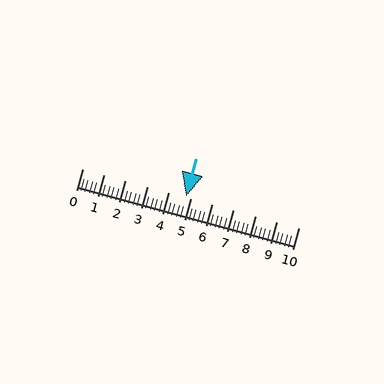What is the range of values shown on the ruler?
The ruler shows values from 0 to 10.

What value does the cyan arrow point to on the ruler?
The cyan arrow points to approximately 4.8.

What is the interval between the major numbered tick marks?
The major tick marks are spaced 1 units apart.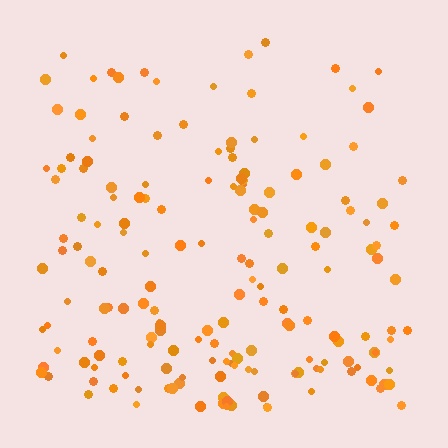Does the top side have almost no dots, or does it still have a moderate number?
Still a moderate number, just noticeably fewer than the bottom.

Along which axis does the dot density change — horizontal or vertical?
Vertical.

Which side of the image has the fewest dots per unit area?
The top.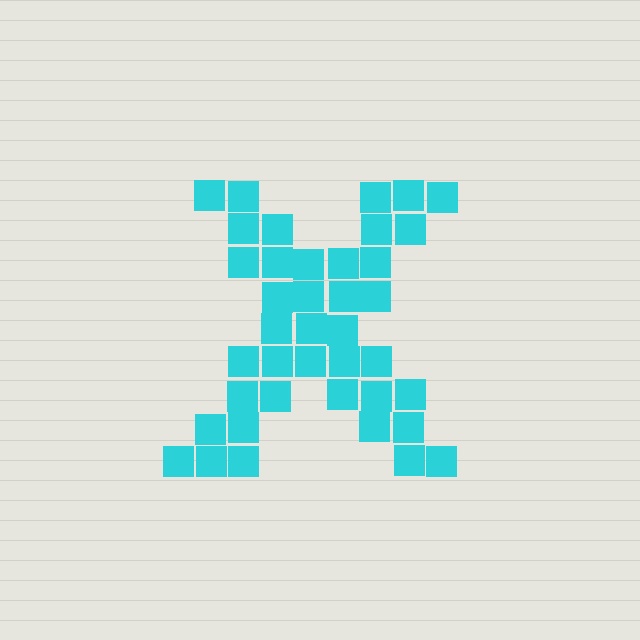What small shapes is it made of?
It is made of small squares.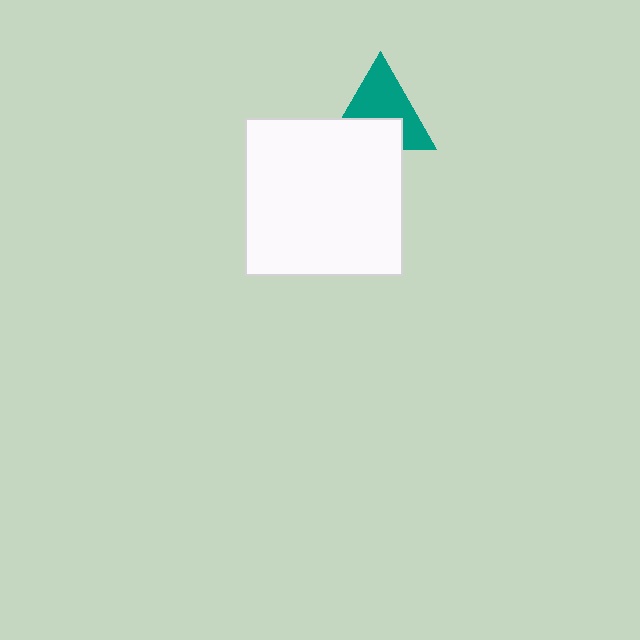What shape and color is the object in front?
The object in front is a white square.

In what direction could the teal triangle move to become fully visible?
The teal triangle could move up. That would shift it out from behind the white square entirely.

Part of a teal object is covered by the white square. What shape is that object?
It is a triangle.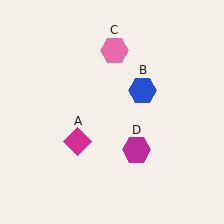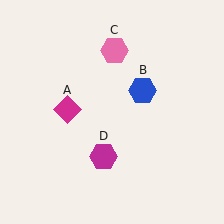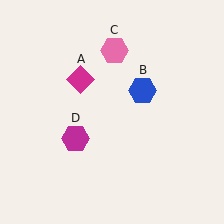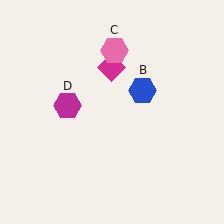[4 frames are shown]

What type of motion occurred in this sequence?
The magenta diamond (object A), magenta hexagon (object D) rotated clockwise around the center of the scene.